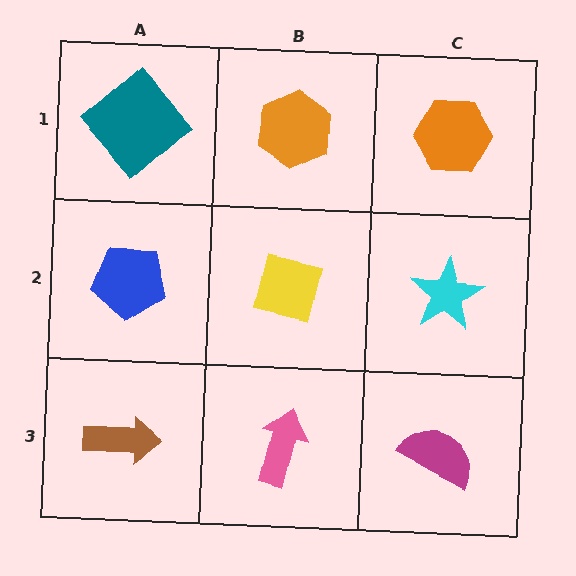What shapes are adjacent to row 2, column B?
An orange hexagon (row 1, column B), a pink arrow (row 3, column B), a blue pentagon (row 2, column A), a cyan star (row 2, column C).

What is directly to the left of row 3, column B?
A brown arrow.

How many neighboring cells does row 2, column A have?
3.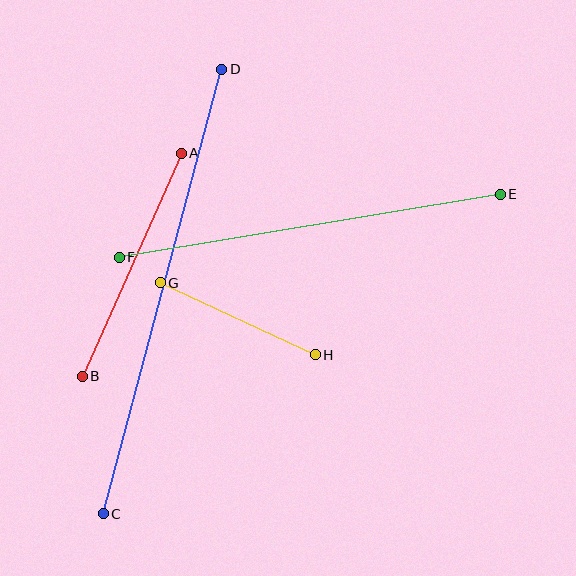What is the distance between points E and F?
The distance is approximately 386 pixels.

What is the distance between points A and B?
The distance is approximately 244 pixels.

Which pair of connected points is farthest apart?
Points C and D are farthest apart.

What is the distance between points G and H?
The distance is approximately 171 pixels.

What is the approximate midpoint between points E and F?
The midpoint is at approximately (310, 226) pixels.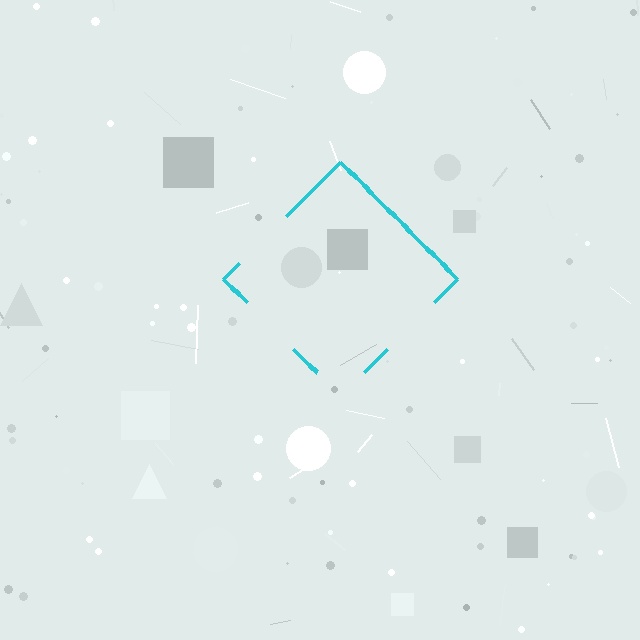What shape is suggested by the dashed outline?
The dashed outline suggests a diamond.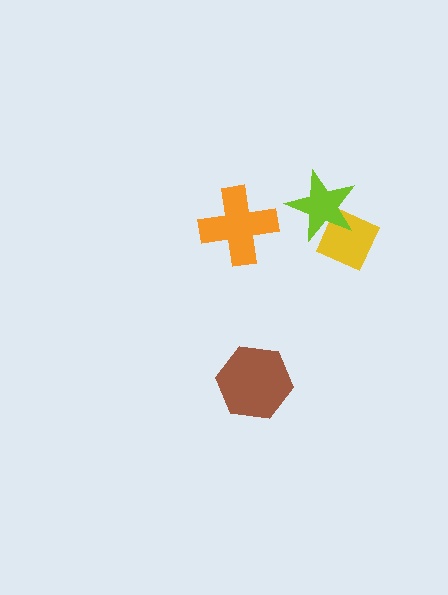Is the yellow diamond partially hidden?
Yes, it is partially covered by another shape.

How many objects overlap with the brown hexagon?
0 objects overlap with the brown hexagon.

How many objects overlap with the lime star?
1 object overlaps with the lime star.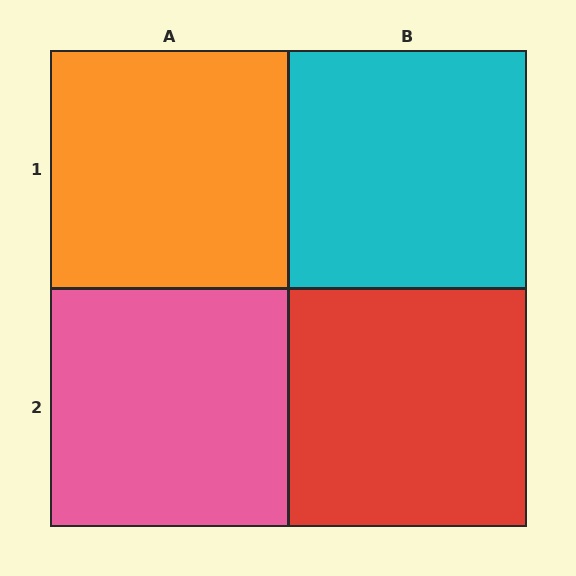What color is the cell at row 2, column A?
Pink.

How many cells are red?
1 cell is red.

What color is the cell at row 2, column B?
Red.